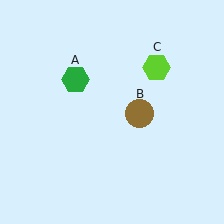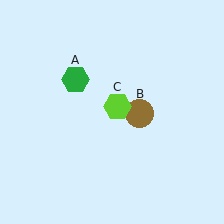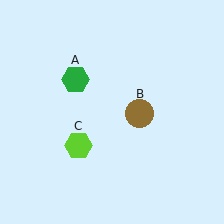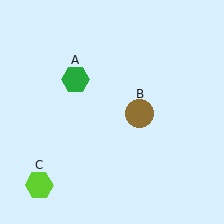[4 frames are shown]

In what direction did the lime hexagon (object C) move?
The lime hexagon (object C) moved down and to the left.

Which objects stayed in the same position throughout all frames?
Green hexagon (object A) and brown circle (object B) remained stationary.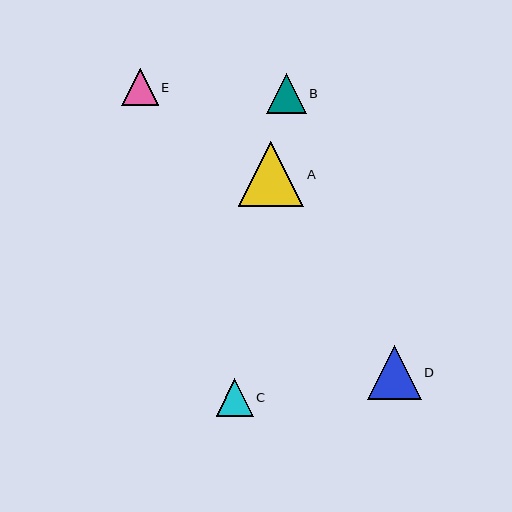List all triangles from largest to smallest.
From largest to smallest: A, D, B, C, E.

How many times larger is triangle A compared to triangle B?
Triangle A is approximately 1.6 times the size of triangle B.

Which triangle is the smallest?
Triangle E is the smallest with a size of approximately 36 pixels.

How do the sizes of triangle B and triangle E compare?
Triangle B and triangle E are approximately the same size.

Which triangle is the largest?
Triangle A is the largest with a size of approximately 65 pixels.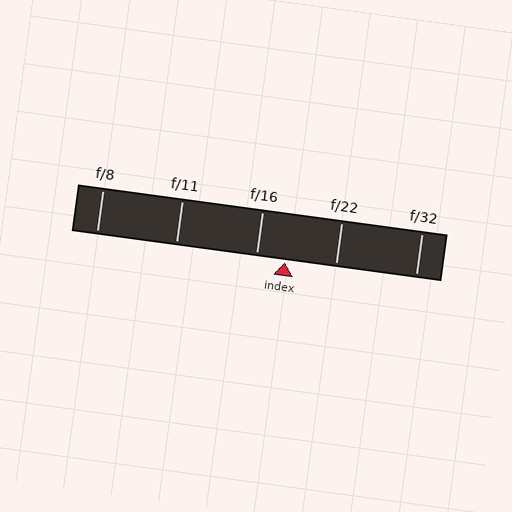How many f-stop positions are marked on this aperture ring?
There are 5 f-stop positions marked.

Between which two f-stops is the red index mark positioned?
The index mark is between f/16 and f/22.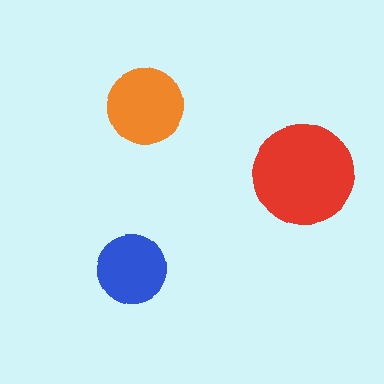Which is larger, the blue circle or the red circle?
The red one.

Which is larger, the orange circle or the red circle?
The red one.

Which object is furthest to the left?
The blue circle is leftmost.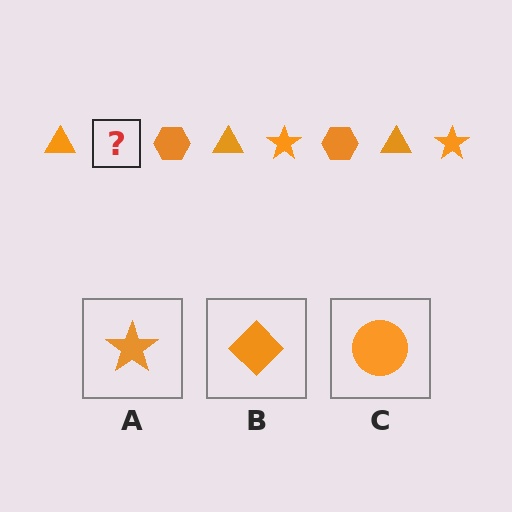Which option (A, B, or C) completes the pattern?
A.